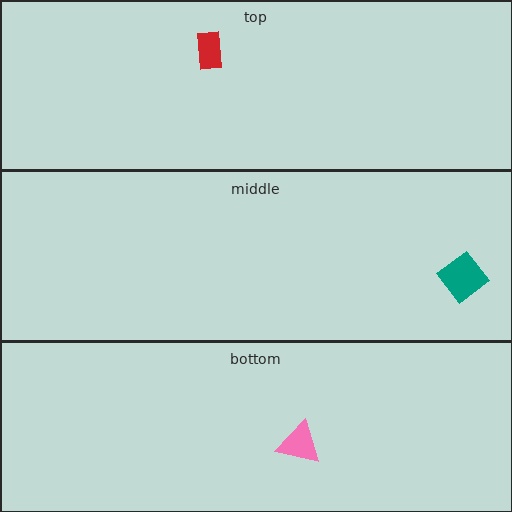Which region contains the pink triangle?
The bottom region.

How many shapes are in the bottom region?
1.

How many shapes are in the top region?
1.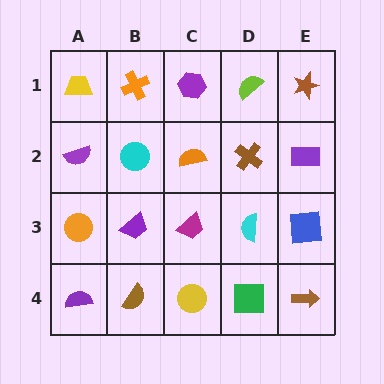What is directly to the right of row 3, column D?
A blue square.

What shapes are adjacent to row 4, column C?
A magenta trapezoid (row 3, column C), a brown semicircle (row 4, column B), a green square (row 4, column D).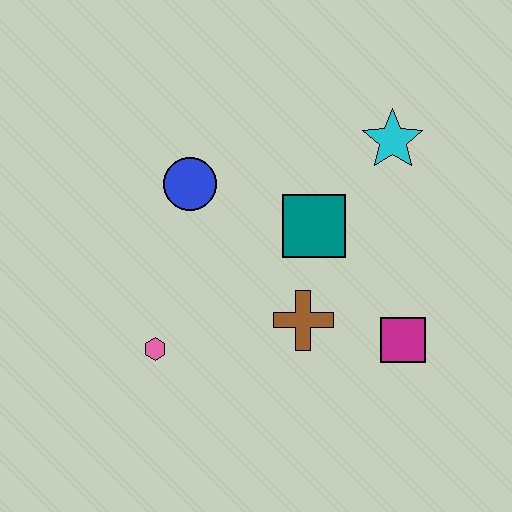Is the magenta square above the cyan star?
No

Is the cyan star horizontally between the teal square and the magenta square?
Yes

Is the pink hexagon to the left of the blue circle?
Yes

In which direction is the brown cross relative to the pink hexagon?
The brown cross is to the right of the pink hexagon.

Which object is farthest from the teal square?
The pink hexagon is farthest from the teal square.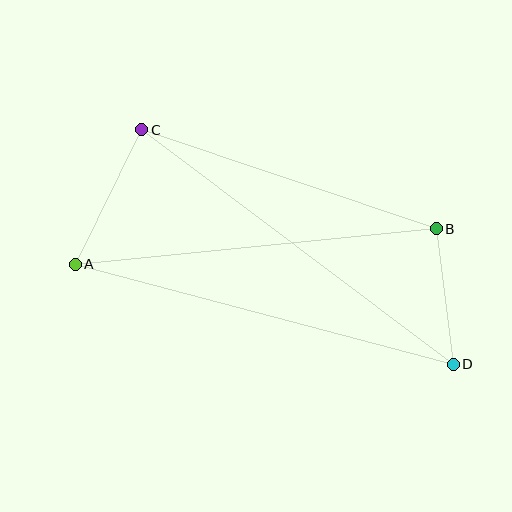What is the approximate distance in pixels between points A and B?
The distance between A and B is approximately 363 pixels.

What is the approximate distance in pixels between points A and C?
The distance between A and C is approximately 150 pixels.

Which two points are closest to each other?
Points B and D are closest to each other.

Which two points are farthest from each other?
Points A and D are farthest from each other.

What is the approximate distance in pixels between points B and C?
The distance between B and C is approximately 311 pixels.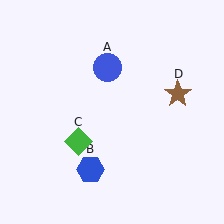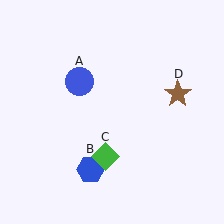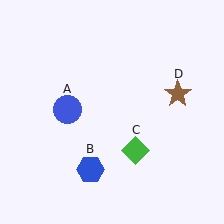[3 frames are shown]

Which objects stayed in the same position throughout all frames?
Blue hexagon (object B) and brown star (object D) remained stationary.